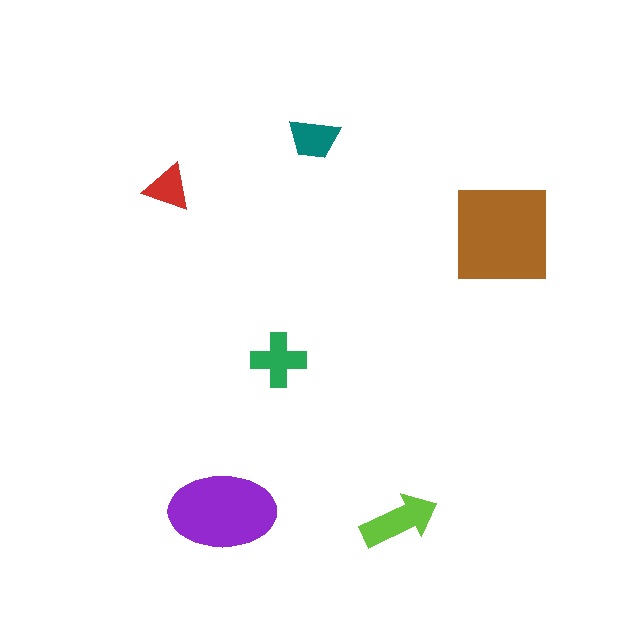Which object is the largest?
The brown square.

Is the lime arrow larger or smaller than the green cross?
Larger.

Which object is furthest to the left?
The red triangle is leftmost.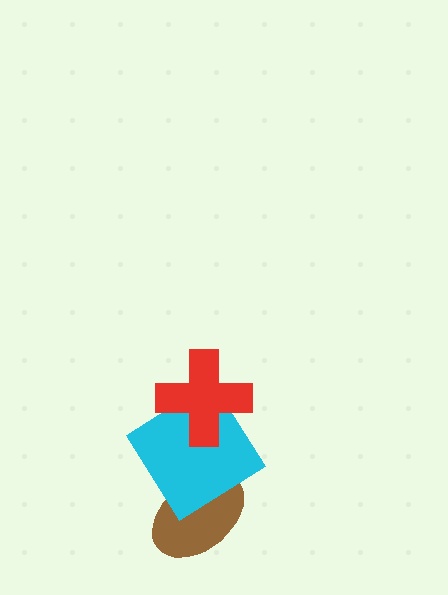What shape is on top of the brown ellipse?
The cyan diamond is on top of the brown ellipse.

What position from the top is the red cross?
The red cross is 1st from the top.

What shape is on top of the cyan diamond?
The red cross is on top of the cyan diamond.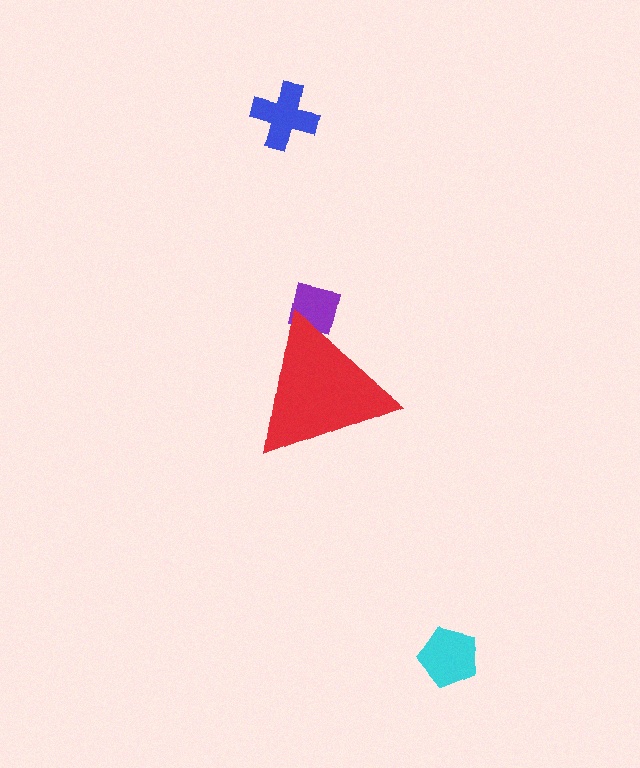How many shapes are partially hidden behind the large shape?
1 shape is partially hidden.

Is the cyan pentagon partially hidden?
No, the cyan pentagon is fully visible.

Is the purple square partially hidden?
Yes, the purple square is partially hidden behind the red triangle.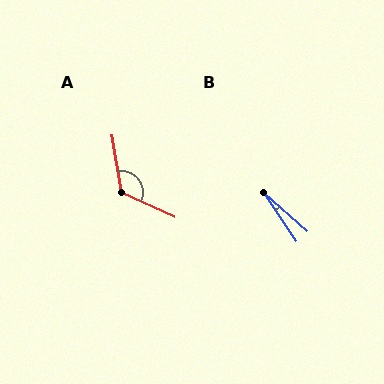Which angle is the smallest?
B, at approximately 15 degrees.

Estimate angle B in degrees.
Approximately 15 degrees.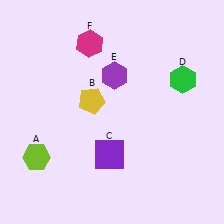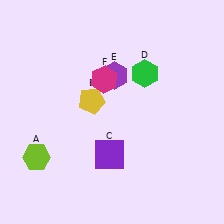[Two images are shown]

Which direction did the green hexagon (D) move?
The green hexagon (D) moved left.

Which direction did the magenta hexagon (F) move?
The magenta hexagon (F) moved down.